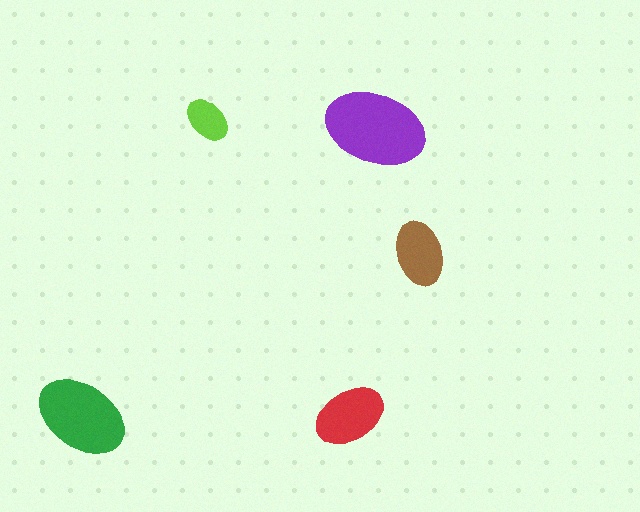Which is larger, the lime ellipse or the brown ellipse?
The brown one.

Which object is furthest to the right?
The brown ellipse is rightmost.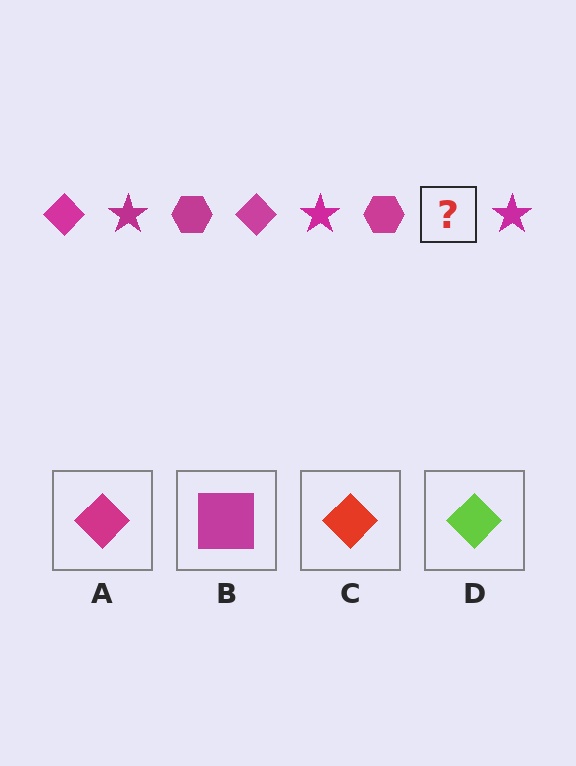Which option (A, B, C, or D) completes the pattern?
A.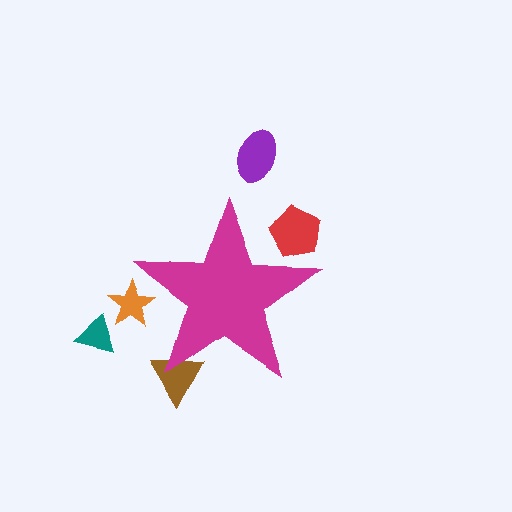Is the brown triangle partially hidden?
Yes, the brown triangle is partially hidden behind the magenta star.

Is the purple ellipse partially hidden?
No, the purple ellipse is fully visible.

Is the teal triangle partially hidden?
No, the teal triangle is fully visible.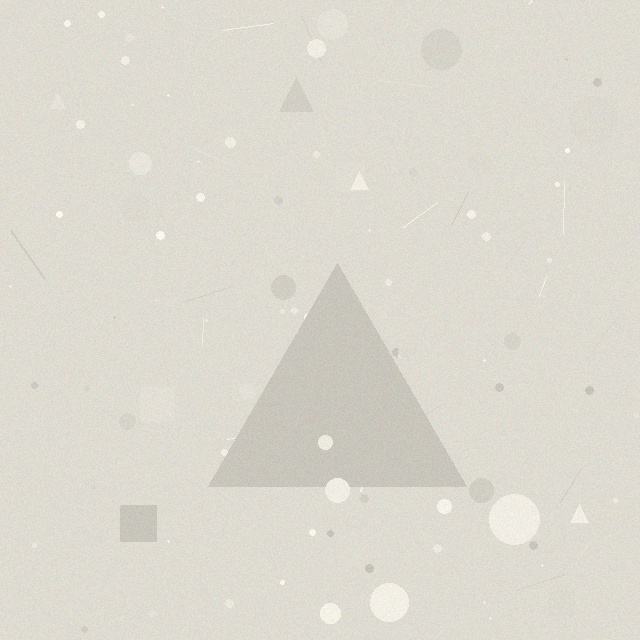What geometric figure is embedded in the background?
A triangle is embedded in the background.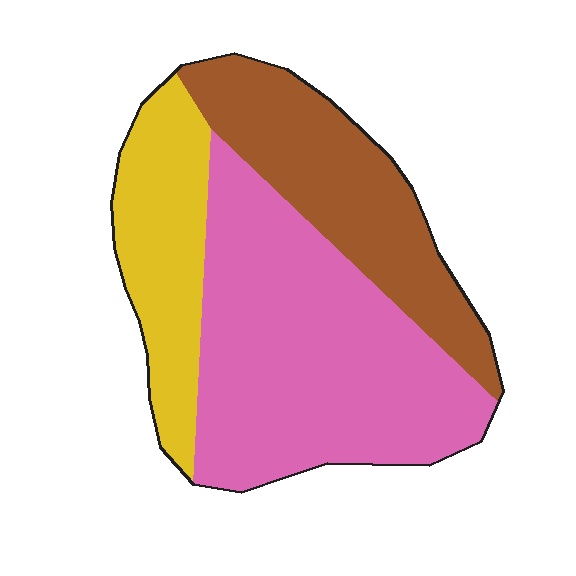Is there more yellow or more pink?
Pink.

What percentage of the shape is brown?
Brown takes up about one quarter (1/4) of the shape.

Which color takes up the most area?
Pink, at roughly 50%.